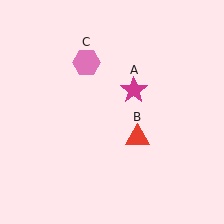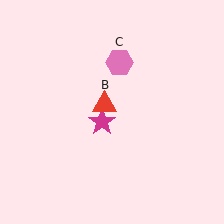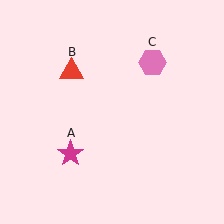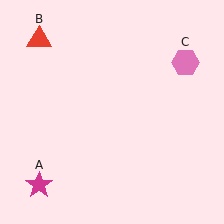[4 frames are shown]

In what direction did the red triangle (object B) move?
The red triangle (object B) moved up and to the left.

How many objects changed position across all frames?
3 objects changed position: magenta star (object A), red triangle (object B), pink hexagon (object C).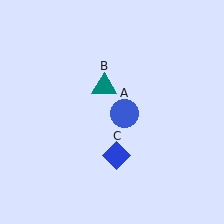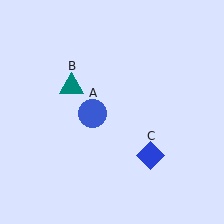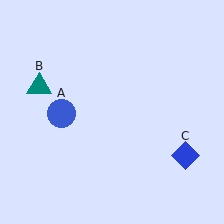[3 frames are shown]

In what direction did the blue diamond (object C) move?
The blue diamond (object C) moved right.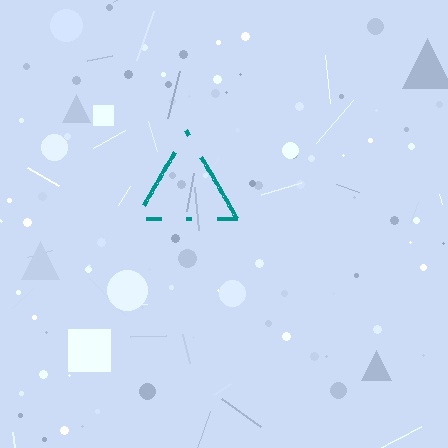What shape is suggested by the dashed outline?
The dashed outline suggests a triangle.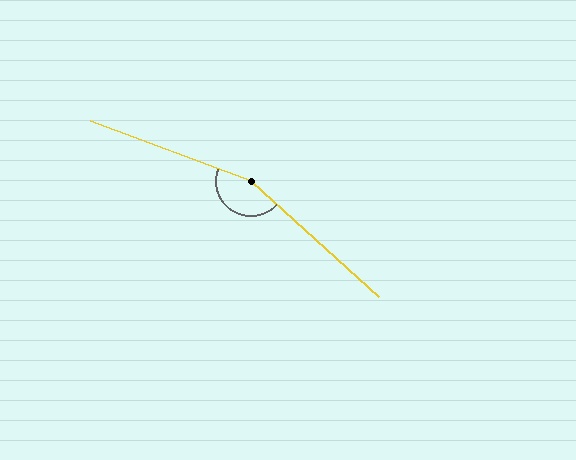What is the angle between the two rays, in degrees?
Approximately 159 degrees.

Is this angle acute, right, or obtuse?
It is obtuse.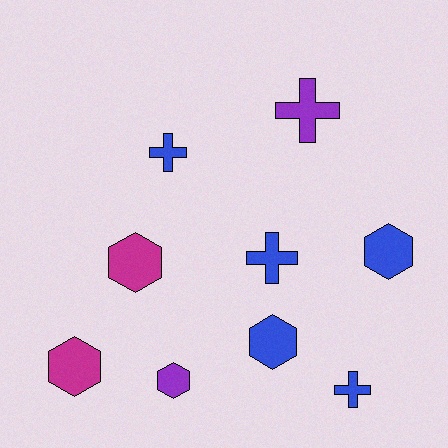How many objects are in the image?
There are 9 objects.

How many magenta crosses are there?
There are no magenta crosses.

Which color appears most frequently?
Blue, with 5 objects.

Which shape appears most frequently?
Hexagon, with 5 objects.